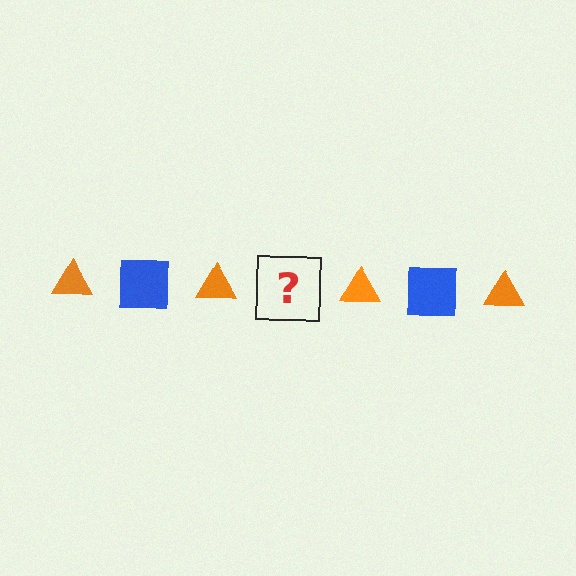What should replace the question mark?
The question mark should be replaced with a blue square.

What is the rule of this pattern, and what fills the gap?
The rule is that the pattern alternates between orange triangle and blue square. The gap should be filled with a blue square.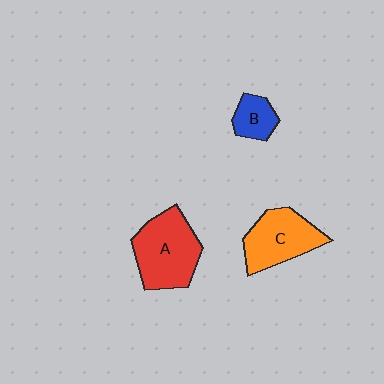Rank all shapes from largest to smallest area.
From largest to smallest: A (red), C (orange), B (blue).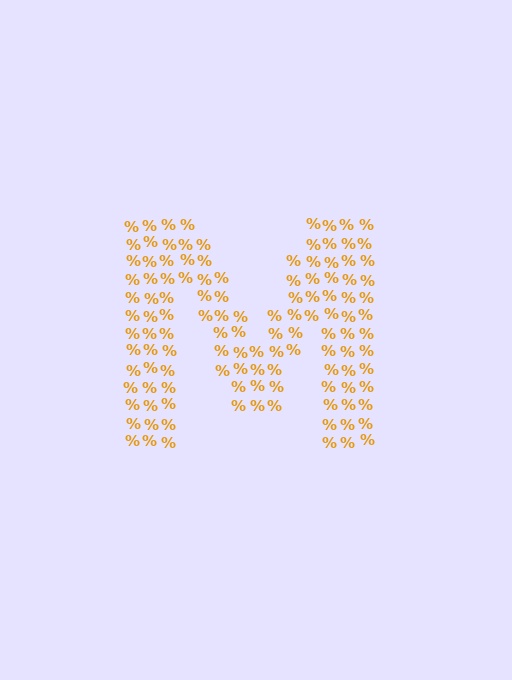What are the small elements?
The small elements are percent signs.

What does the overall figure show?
The overall figure shows the letter M.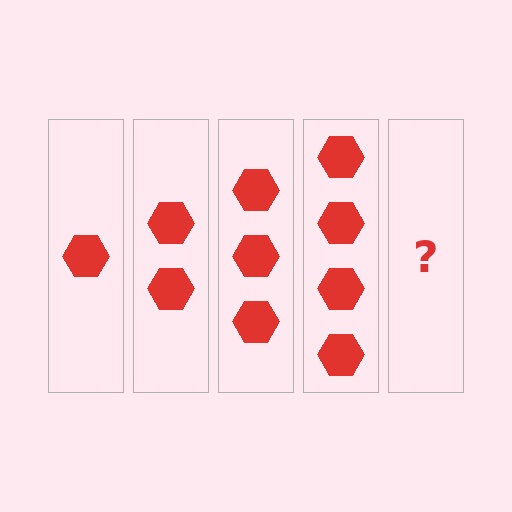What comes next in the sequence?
The next element should be 5 hexagons.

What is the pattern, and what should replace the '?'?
The pattern is that each step adds one more hexagon. The '?' should be 5 hexagons.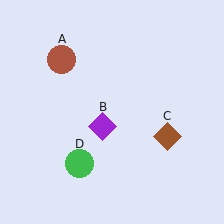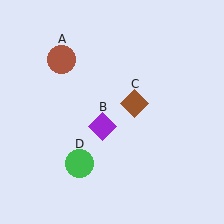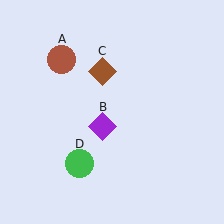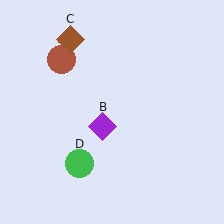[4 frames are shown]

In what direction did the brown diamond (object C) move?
The brown diamond (object C) moved up and to the left.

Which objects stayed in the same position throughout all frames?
Brown circle (object A) and purple diamond (object B) and green circle (object D) remained stationary.